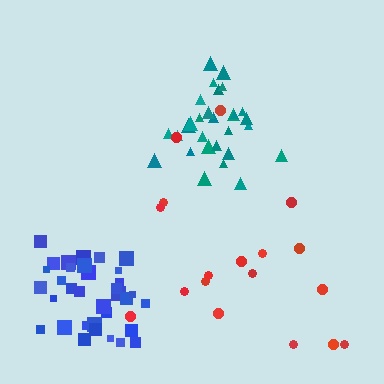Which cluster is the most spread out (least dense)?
Red.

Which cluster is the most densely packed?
Blue.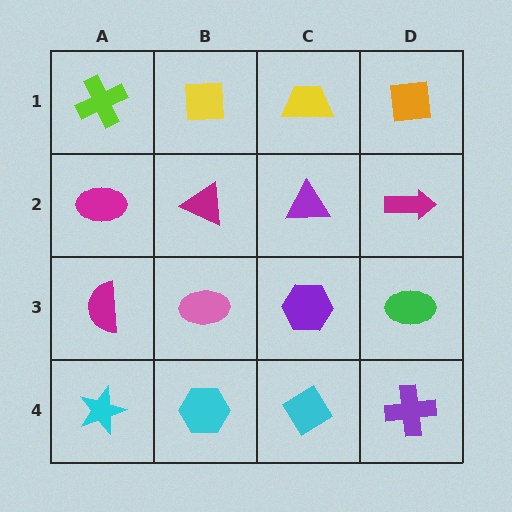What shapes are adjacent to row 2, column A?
A lime cross (row 1, column A), a magenta semicircle (row 3, column A), a magenta triangle (row 2, column B).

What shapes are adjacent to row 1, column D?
A magenta arrow (row 2, column D), a yellow trapezoid (row 1, column C).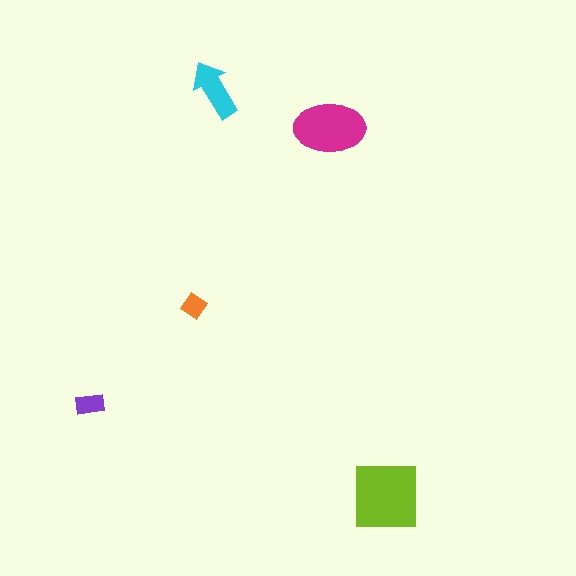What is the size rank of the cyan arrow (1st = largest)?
3rd.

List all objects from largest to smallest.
The lime square, the magenta ellipse, the cyan arrow, the purple rectangle, the orange diamond.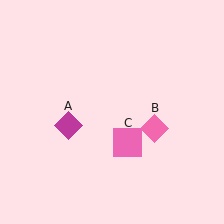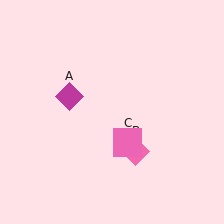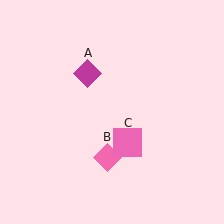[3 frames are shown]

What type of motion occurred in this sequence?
The magenta diamond (object A), pink diamond (object B) rotated clockwise around the center of the scene.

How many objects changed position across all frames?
2 objects changed position: magenta diamond (object A), pink diamond (object B).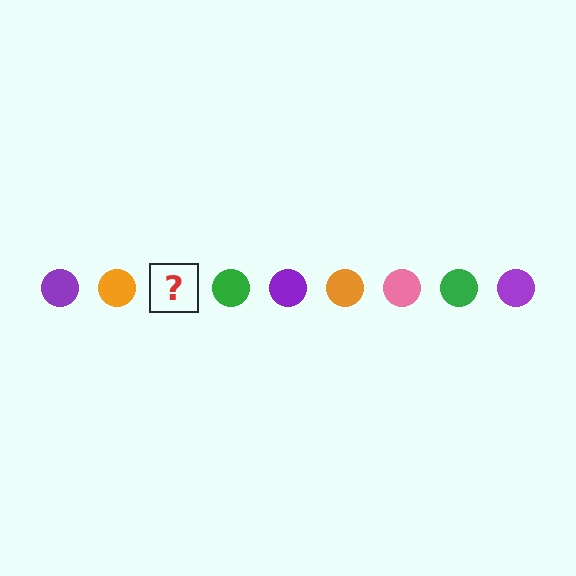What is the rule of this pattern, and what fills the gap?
The rule is that the pattern cycles through purple, orange, pink, green circles. The gap should be filled with a pink circle.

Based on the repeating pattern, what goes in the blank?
The blank should be a pink circle.